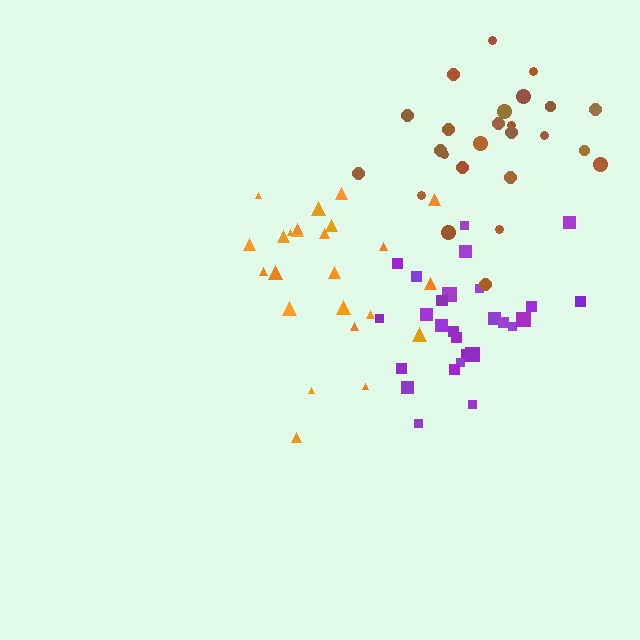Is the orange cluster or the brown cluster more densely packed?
Orange.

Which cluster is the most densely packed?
Purple.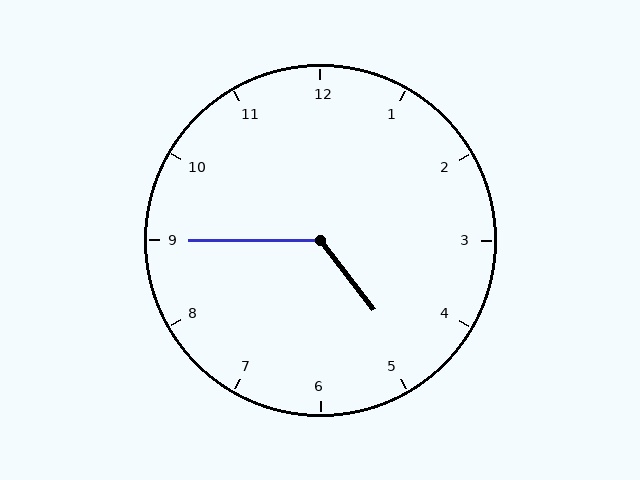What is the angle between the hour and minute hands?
Approximately 128 degrees.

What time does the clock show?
4:45.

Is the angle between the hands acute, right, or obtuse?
It is obtuse.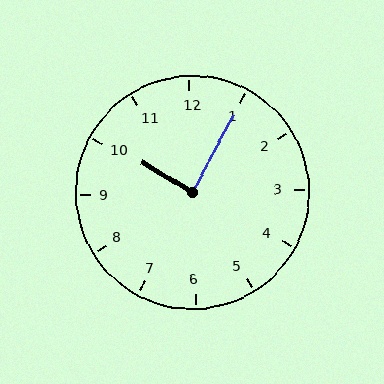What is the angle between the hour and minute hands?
Approximately 88 degrees.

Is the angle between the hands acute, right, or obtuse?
It is right.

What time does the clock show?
10:05.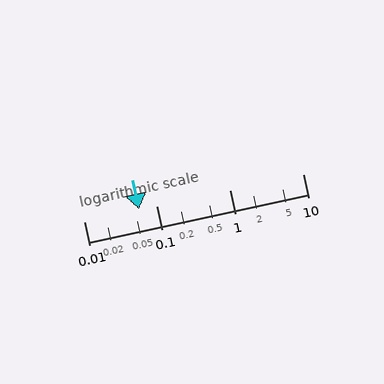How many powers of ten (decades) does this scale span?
The scale spans 3 decades, from 0.01 to 10.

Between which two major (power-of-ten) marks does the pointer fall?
The pointer is between 0.01 and 0.1.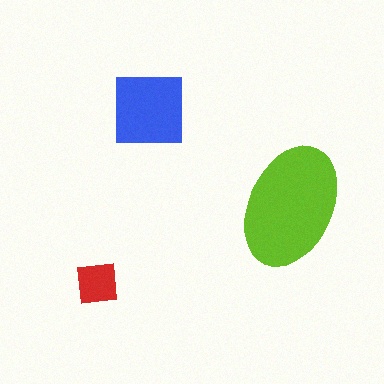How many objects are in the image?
There are 3 objects in the image.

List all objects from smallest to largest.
The red square, the blue square, the lime ellipse.